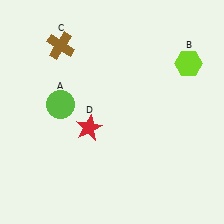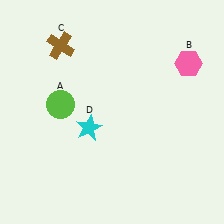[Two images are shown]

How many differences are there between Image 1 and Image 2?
There are 2 differences between the two images.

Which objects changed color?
B changed from lime to pink. D changed from red to cyan.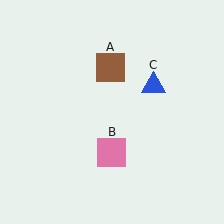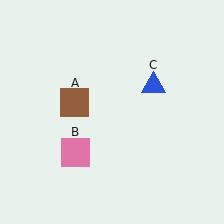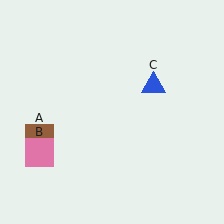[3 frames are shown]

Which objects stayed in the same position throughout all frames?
Blue triangle (object C) remained stationary.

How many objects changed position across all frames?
2 objects changed position: brown square (object A), pink square (object B).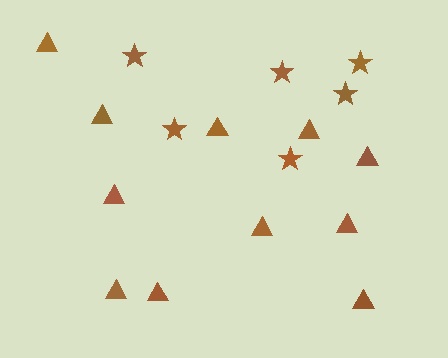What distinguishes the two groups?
There are 2 groups: one group of triangles (11) and one group of stars (6).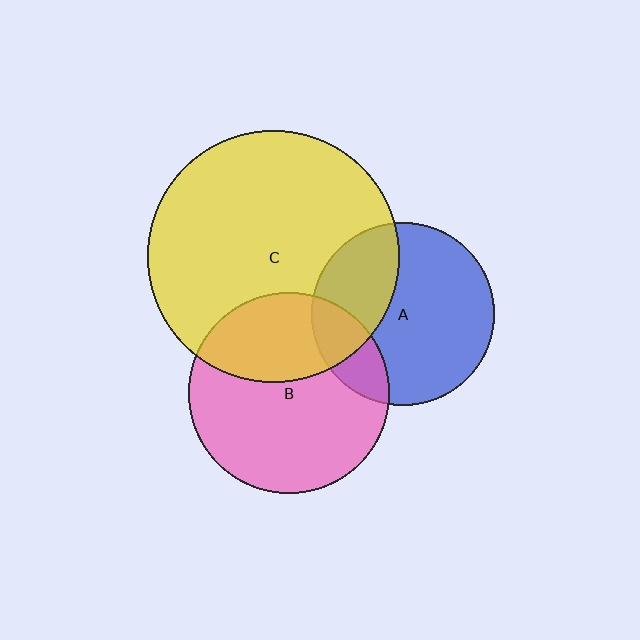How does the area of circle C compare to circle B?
Approximately 1.6 times.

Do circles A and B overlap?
Yes.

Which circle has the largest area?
Circle C (yellow).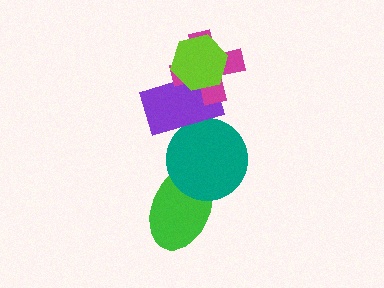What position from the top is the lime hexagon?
The lime hexagon is 1st from the top.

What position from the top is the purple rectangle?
The purple rectangle is 3rd from the top.